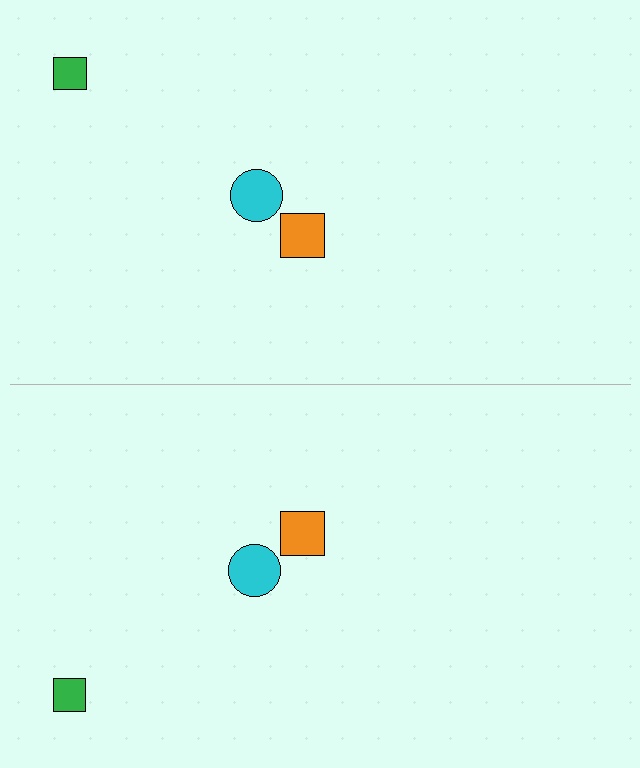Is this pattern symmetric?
Yes, this pattern has bilateral (reflection) symmetry.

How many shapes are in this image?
There are 6 shapes in this image.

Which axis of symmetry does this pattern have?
The pattern has a horizontal axis of symmetry running through the center of the image.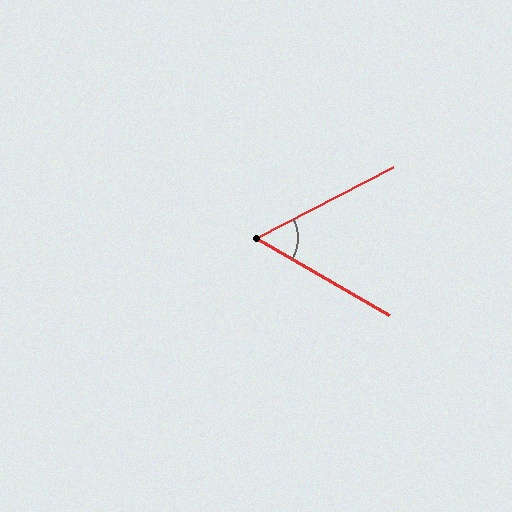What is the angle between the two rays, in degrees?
Approximately 58 degrees.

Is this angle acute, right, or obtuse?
It is acute.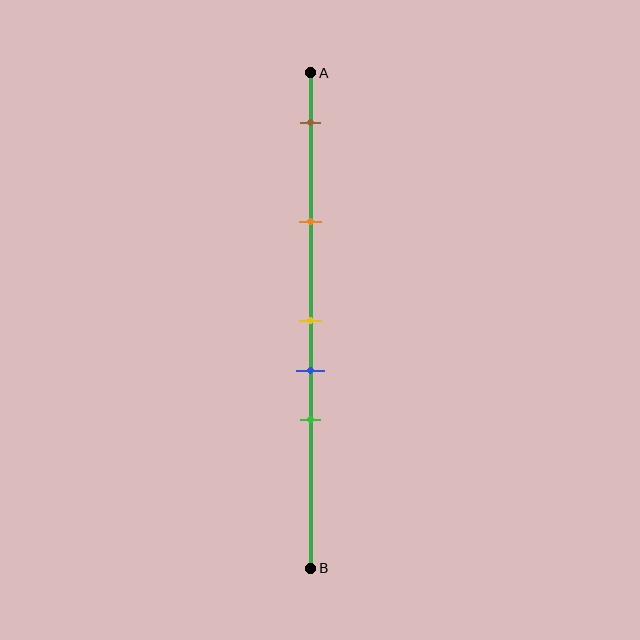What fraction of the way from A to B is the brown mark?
The brown mark is approximately 10% (0.1) of the way from A to B.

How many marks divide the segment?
There are 5 marks dividing the segment.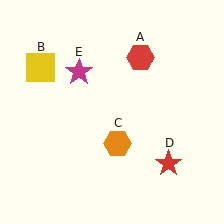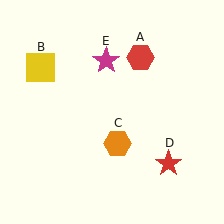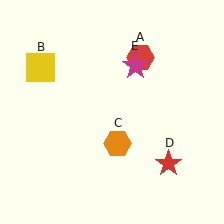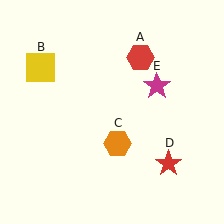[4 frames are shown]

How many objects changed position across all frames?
1 object changed position: magenta star (object E).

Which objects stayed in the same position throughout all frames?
Red hexagon (object A) and yellow square (object B) and orange hexagon (object C) and red star (object D) remained stationary.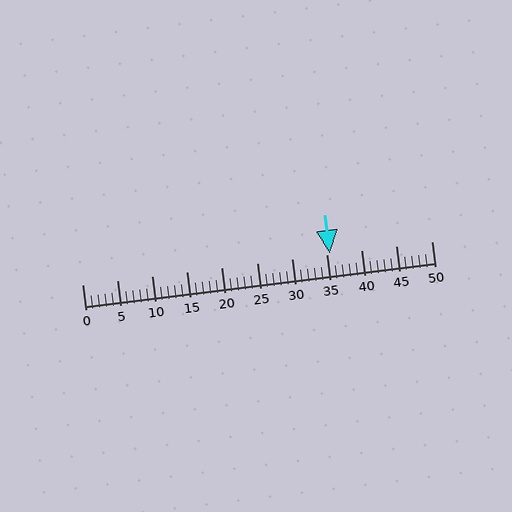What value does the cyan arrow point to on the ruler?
The cyan arrow points to approximately 36.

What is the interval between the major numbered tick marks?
The major tick marks are spaced 5 units apart.